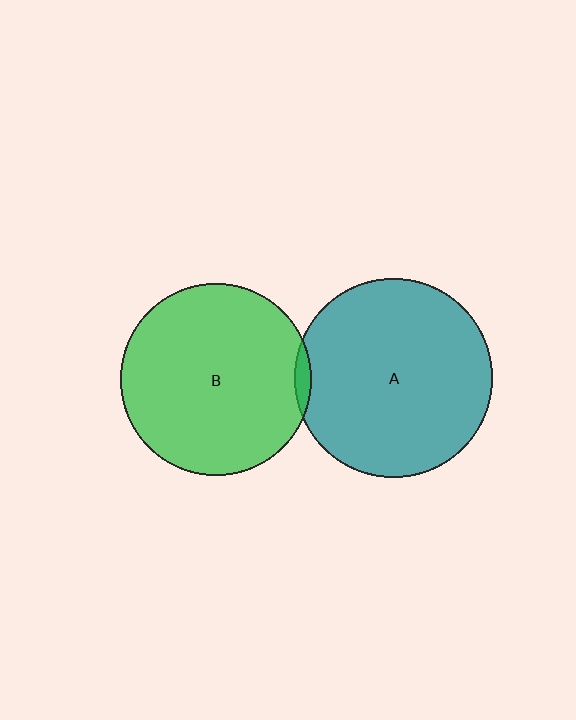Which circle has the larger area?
Circle A (teal).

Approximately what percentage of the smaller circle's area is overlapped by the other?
Approximately 5%.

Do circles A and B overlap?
Yes.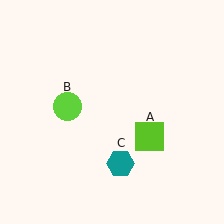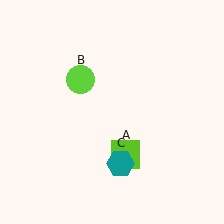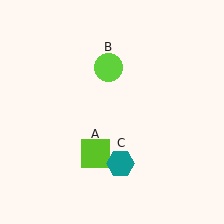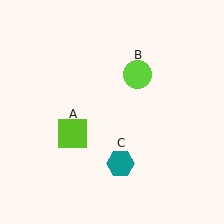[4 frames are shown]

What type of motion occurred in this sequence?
The lime square (object A), lime circle (object B) rotated clockwise around the center of the scene.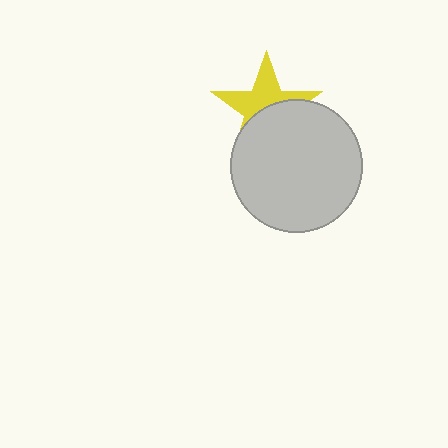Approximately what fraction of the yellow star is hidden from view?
Roughly 50% of the yellow star is hidden behind the light gray circle.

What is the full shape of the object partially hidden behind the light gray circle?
The partially hidden object is a yellow star.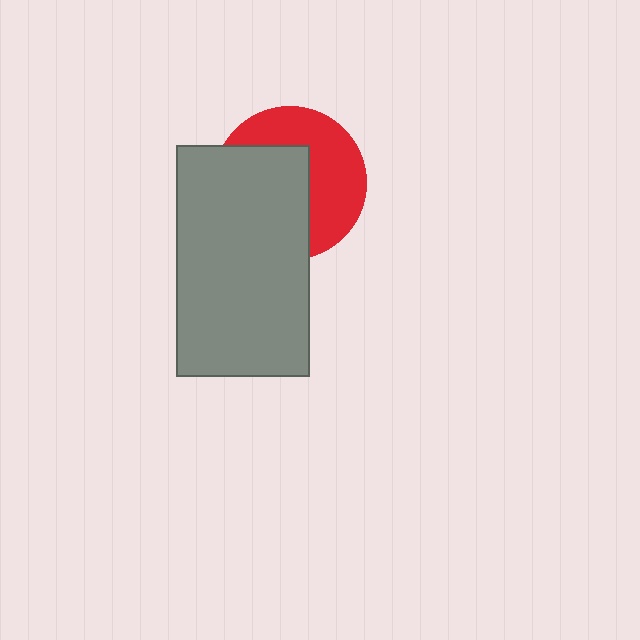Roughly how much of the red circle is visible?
About half of it is visible (roughly 48%).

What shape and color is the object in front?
The object in front is a gray rectangle.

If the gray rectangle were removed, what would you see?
You would see the complete red circle.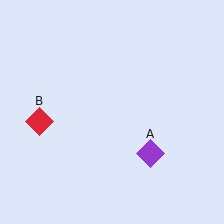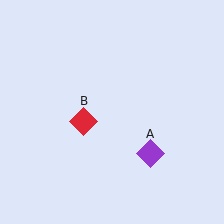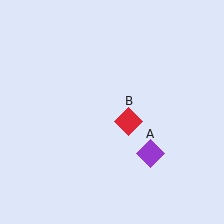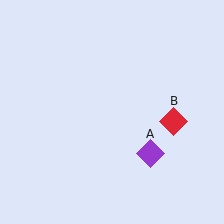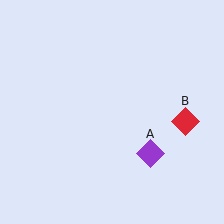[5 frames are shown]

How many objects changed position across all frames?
1 object changed position: red diamond (object B).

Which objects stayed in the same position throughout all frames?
Purple diamond (object A) remained stationary.